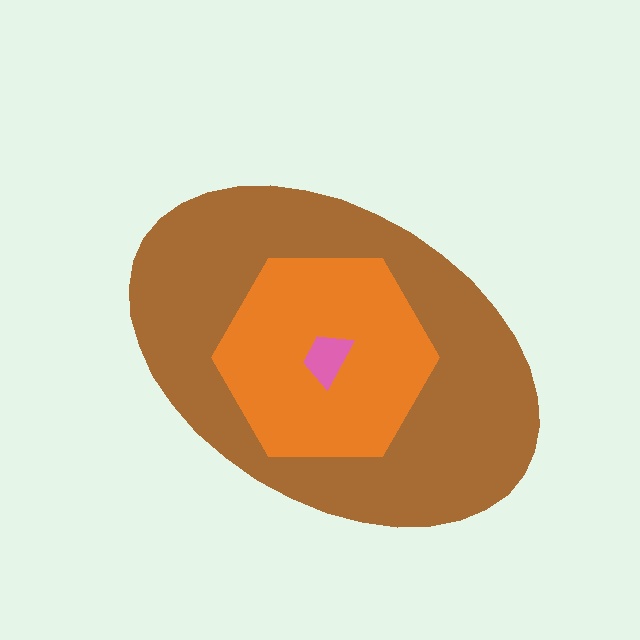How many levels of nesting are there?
3.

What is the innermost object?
The pink trapezoid.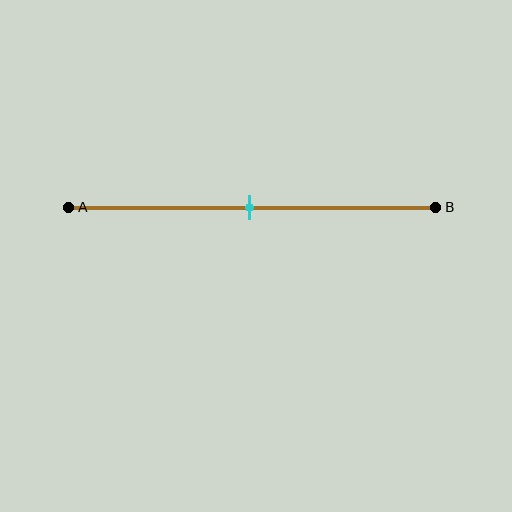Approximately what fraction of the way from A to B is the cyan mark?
The cyan mark is approximately 50% of the way from A to B.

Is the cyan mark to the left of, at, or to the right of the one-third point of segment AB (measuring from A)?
The cyan mark is to the right of the one-third point of segment AB.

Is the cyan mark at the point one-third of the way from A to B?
No, the mark is at about 50% from A, not at the 33% one-third point.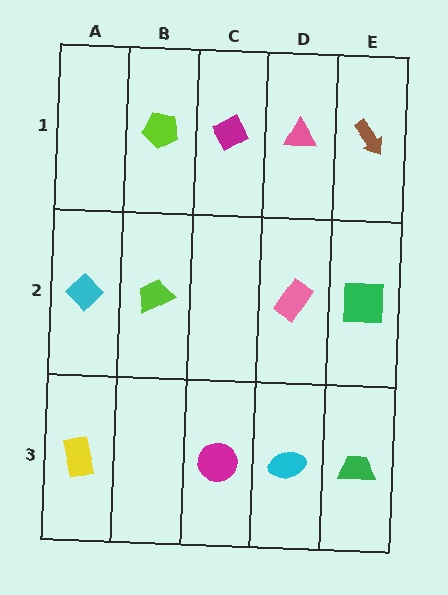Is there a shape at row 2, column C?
No, that cell is empty.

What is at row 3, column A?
A yellow rectangle.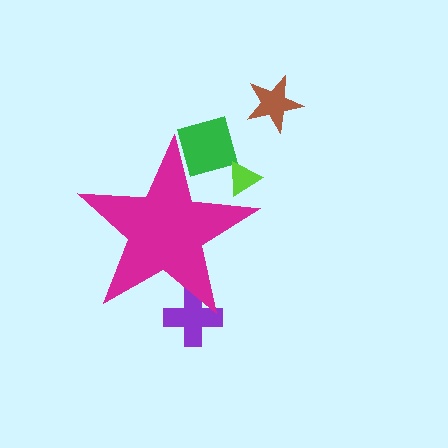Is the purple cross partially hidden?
Yes, the purple cross is partially hidden behind the magenta star.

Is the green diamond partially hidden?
Yes, the green diamond is partially hidden behind the magenta star.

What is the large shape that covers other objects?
A magenta star.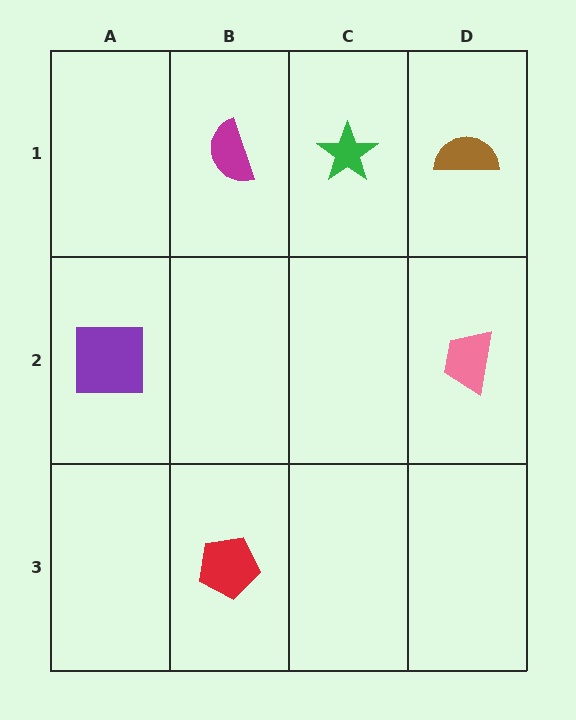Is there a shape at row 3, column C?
No, that cell is empty.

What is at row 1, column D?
A brown semicircle.